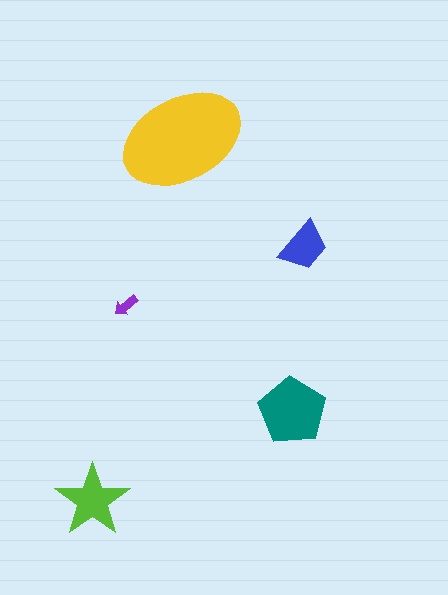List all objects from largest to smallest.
The yellow ellipse, the teal pentagon, the lime star, the blue trapezoid, the purple arrow.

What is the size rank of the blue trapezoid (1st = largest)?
4th.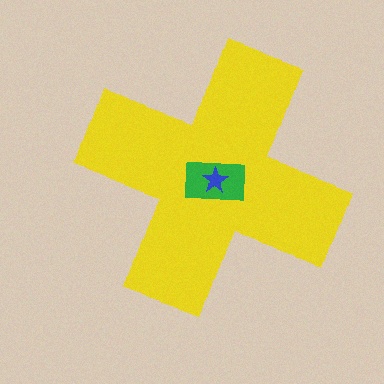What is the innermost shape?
The blue star.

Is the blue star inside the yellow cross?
Yes.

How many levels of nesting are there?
3.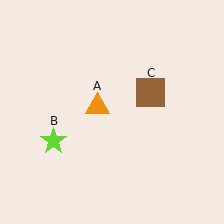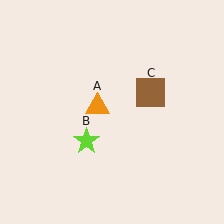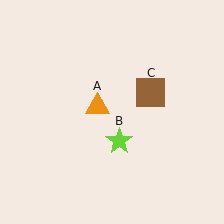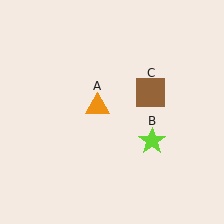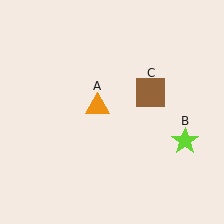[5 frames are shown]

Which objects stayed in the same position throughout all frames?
Orange triangle (object A) and brown square (object C) remained stationary.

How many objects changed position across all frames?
1 object changed position: lime star (object B).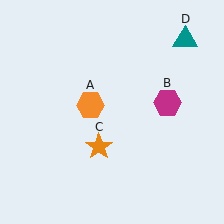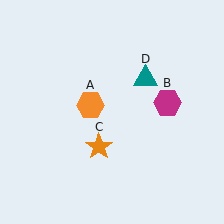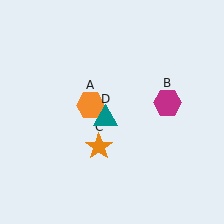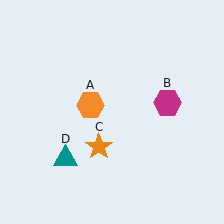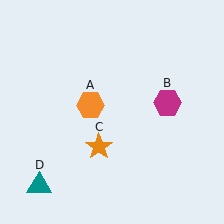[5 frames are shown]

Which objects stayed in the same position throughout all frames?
Orange hexagon (object A) and magenta hexagon (object B) and orange star (object C) remained stationary.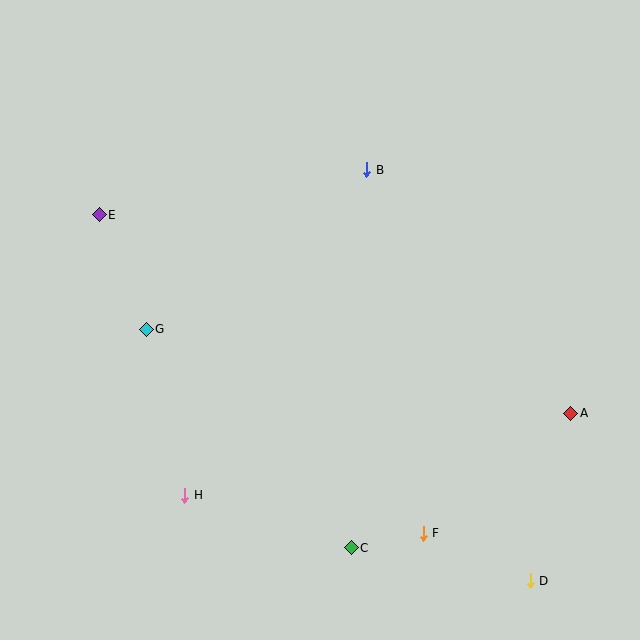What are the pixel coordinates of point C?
Point C is at (351, 548).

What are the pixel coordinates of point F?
Point F is at (423, 533).